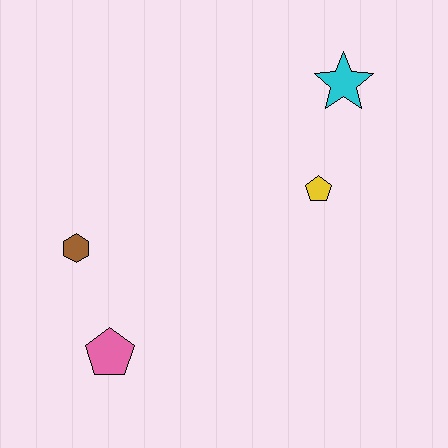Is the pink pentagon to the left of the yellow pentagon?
Yes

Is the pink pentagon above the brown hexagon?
No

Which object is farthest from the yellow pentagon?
The pink pentagon is farthest from the yellow pentagon.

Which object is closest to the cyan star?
The yellow pentagon is closest to the cyan star.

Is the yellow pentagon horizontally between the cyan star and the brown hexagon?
Yes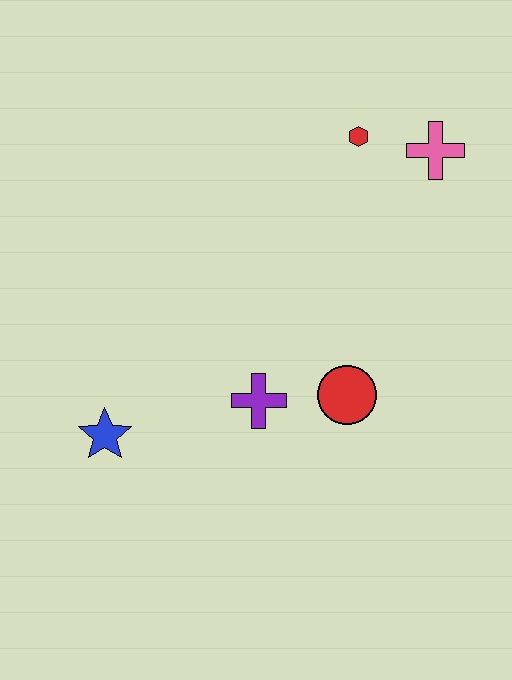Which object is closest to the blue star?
The purple cross is closest to the blue star.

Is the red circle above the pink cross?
No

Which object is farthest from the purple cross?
The pink cross is farthest from the purple cross.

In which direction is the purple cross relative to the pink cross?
The purple cross is below the pink cross.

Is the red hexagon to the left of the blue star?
No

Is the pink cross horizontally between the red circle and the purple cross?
No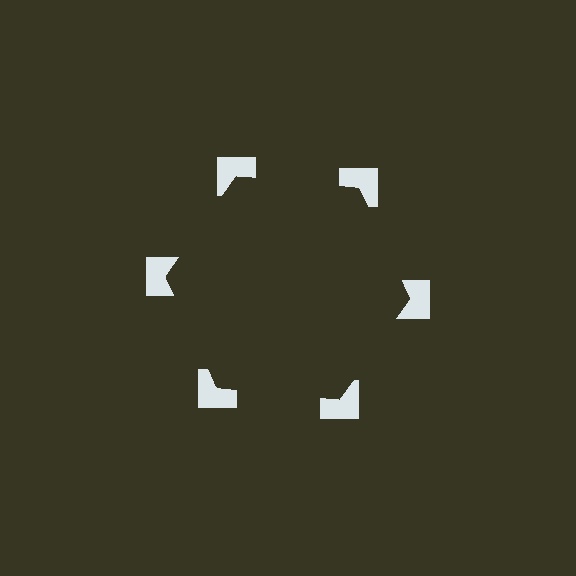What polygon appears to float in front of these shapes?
An illusory hexagon — its edges are inferred from the aligned wedge cuts in the notched squares, not physically drawn.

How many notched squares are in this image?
There are 6 — one at each vertex of the illusory hexagon.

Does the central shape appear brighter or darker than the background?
It typically appears slightly darker than the background, even though no actual brightness change is drawn.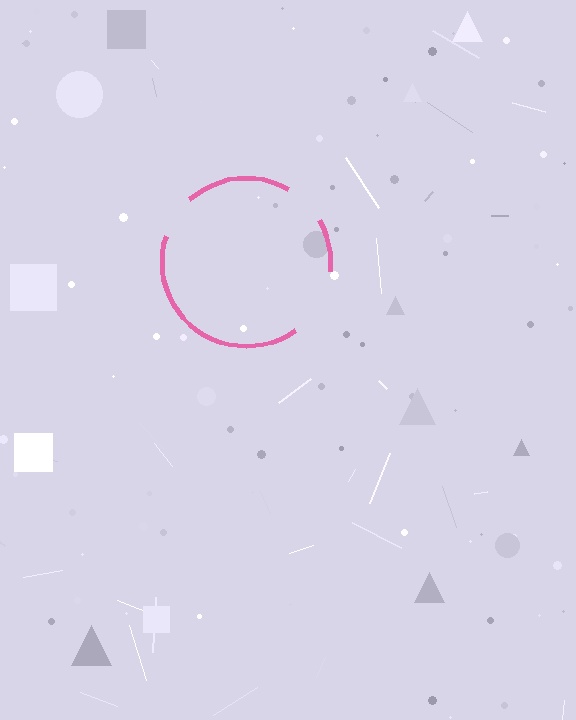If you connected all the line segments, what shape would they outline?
They would outline a circle.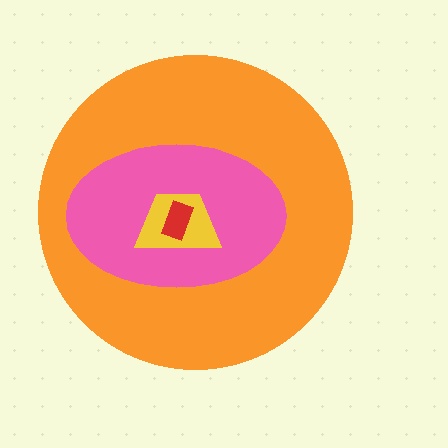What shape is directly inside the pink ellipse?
The yellow trapezoid.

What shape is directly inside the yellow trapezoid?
The red rectangle.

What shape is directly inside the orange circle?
The pink ellipse.